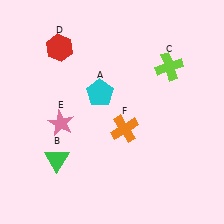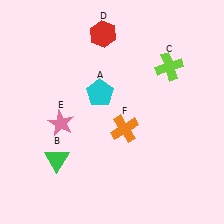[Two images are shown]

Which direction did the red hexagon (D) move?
The red hexagon (D) moved right.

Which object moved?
The red hexagon (D) moved right.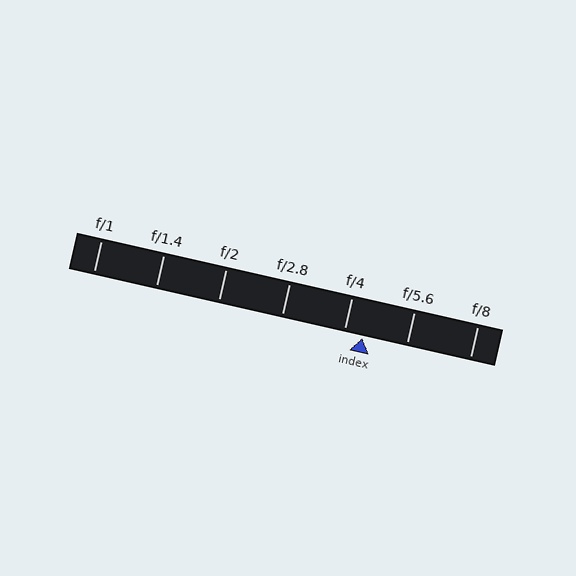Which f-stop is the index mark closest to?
The index mark is closest to f/4.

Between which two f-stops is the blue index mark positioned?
The index mark is between f/4 and f/5.6.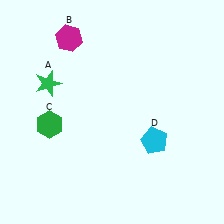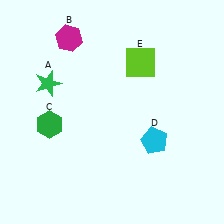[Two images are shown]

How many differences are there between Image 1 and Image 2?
There is 1 difference between the two images.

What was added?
A lime square (E) was added in Image 2.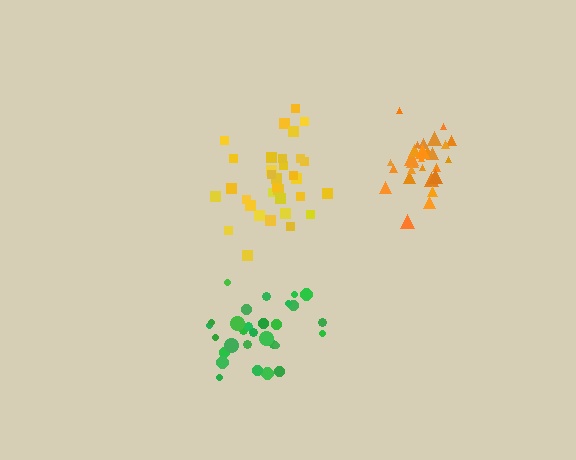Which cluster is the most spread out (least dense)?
Yellow.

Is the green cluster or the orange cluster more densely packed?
Orange.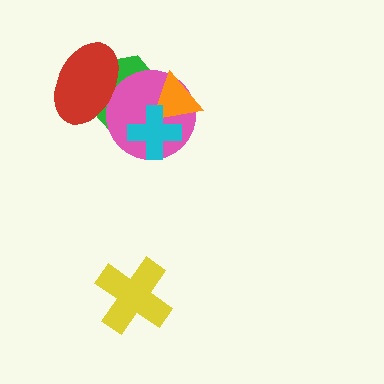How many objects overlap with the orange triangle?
3 objects overlap with the orange triangle.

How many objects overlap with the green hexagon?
4 objects overlap with the green hexagon.